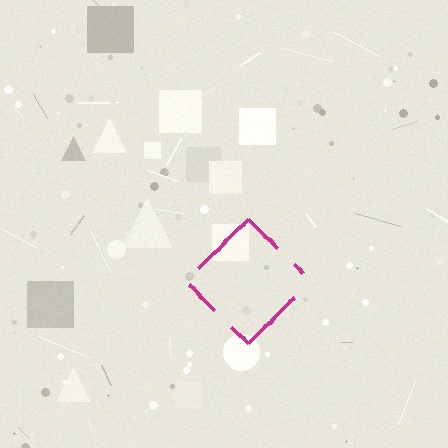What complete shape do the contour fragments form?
The contour fragments form a diamond.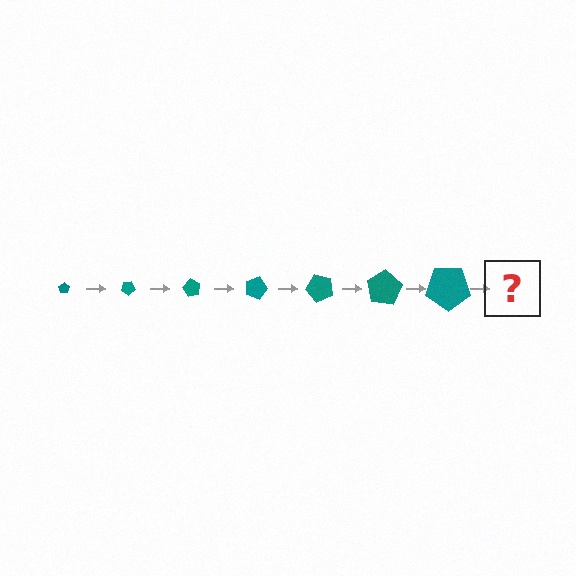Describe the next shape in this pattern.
It should be a pentagon, larger than the previous one and rotated 210 degrees from the start.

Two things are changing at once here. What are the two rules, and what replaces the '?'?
The two rules are that the pentagon grows larger each step and it rotates 30 degrees each step. The '?' should be a pentagon, larger than the previous one and rotated 210 degrees from the start.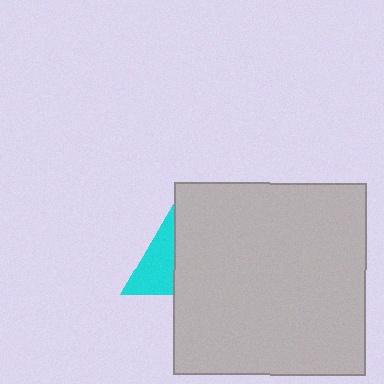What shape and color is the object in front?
The object in front is a light gray square.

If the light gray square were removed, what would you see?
You would see the complete cyan triangle.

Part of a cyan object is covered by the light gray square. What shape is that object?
It is a triangle.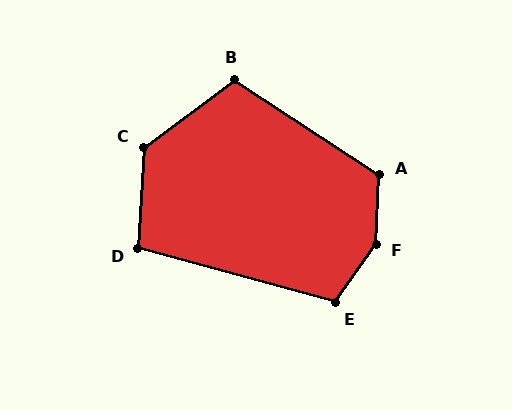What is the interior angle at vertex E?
Approximately 109 degrees (obtuse).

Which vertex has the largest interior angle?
F, at approximately 148 degrees.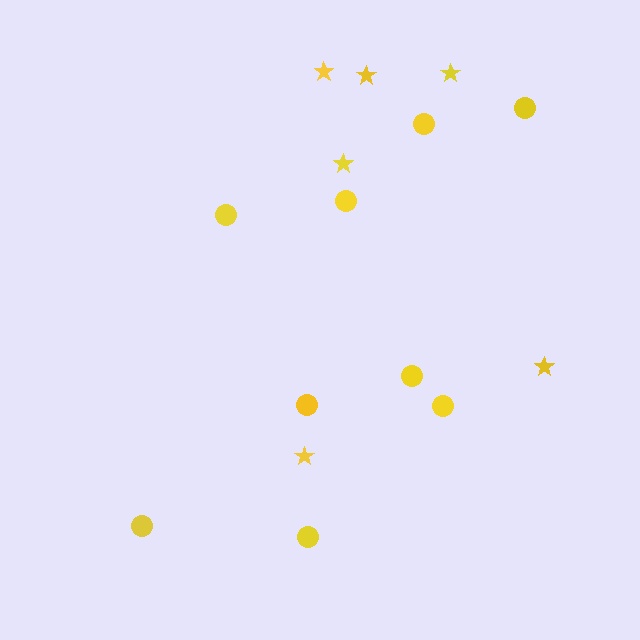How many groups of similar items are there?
There are 2 groups: one group of circles (9) and one group of stars (6).